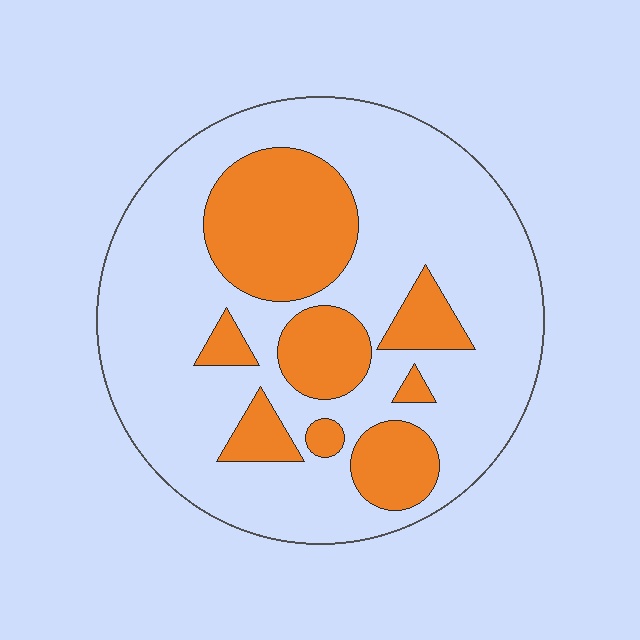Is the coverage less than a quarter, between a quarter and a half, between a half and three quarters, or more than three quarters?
Between a quarter and a half.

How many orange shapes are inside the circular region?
8.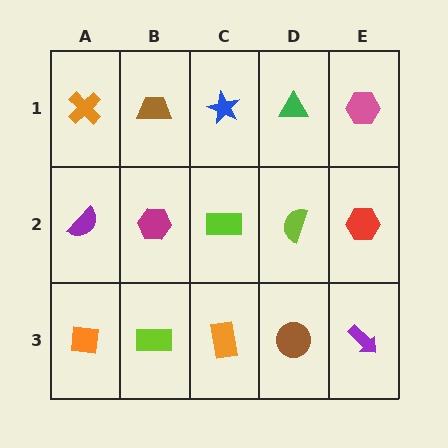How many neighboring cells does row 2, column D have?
4.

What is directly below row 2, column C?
An orange rectangle.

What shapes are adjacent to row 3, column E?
A red hexagon (row 2, column E), a brown circle (row 3, column D).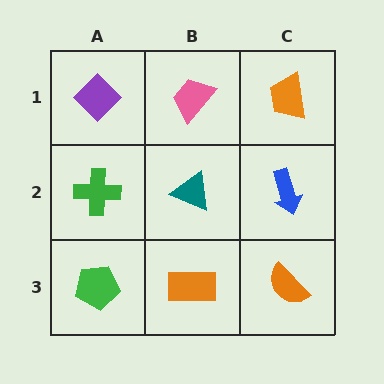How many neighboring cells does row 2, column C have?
3.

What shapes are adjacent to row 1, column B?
A teal triangle (row 2, column B), a purple diamond (row 1, column A), an orange trapezoid (row 1, column C).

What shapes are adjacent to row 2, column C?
An orange trapezoid (row 1, column C), an orange semicircle (row 3, column C), a teal triangle (row 2, column B).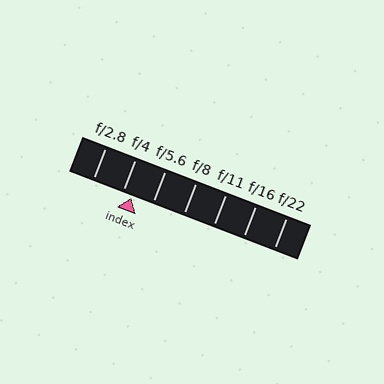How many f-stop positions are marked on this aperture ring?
There are 7 f-stop positions marked.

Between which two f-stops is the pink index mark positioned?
The index mark is between f/4 and f/5.6.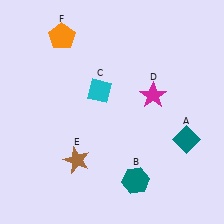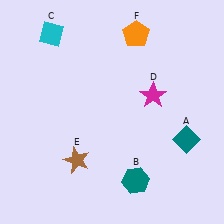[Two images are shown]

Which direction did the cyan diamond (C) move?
The cyan diamond (C) moved up.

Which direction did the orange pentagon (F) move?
The orange pentagon (F) moved right.